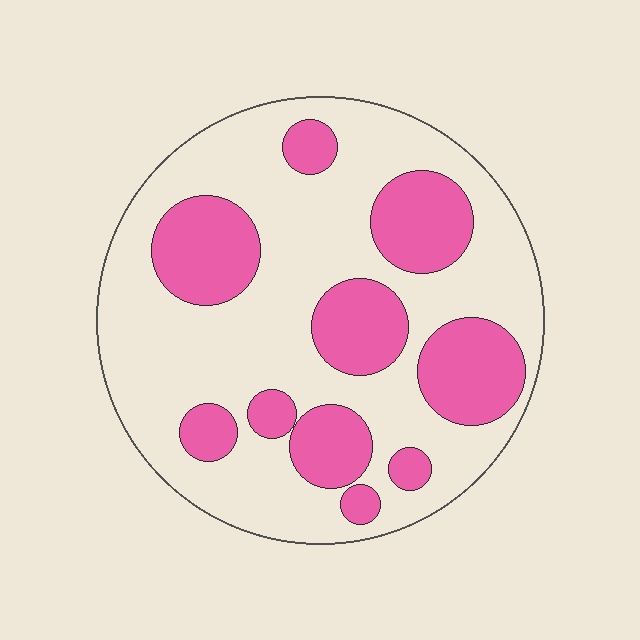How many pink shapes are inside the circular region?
10.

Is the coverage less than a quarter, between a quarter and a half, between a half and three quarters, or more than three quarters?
Between a quarter and a half.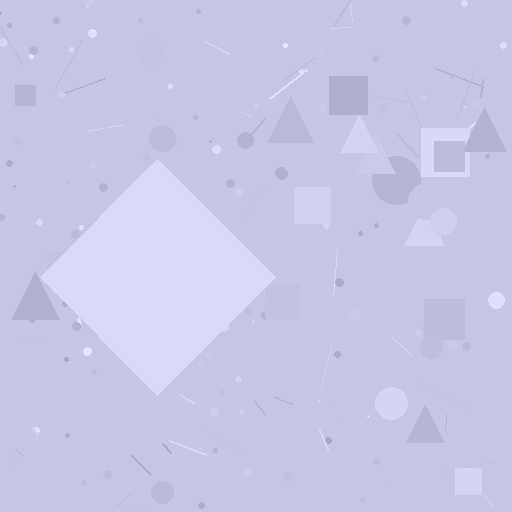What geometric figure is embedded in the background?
A diamond is embedded in the background.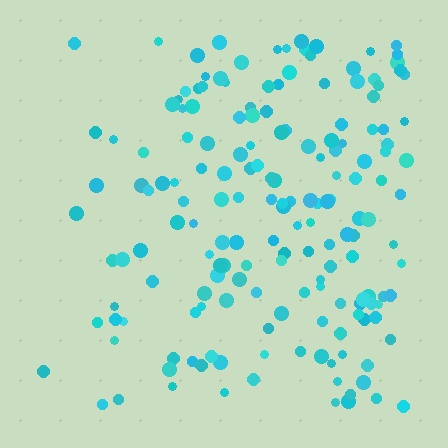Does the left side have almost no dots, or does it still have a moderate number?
Still a moderate number, just noticeably fewer than the right.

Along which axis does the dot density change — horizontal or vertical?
Horizontal.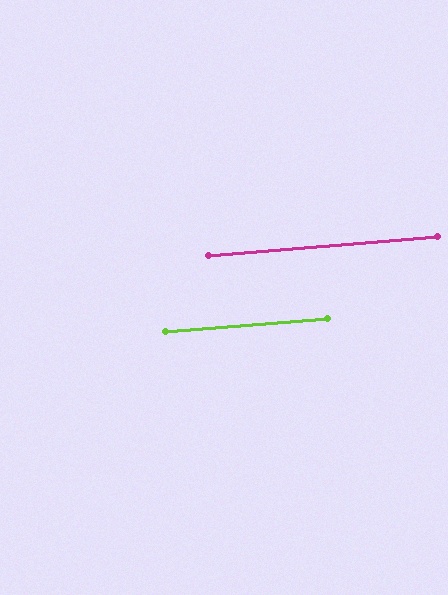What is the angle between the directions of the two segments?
Approximately 0 degrees.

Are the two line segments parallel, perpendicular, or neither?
Parallel — their directions differ by only 0.1°.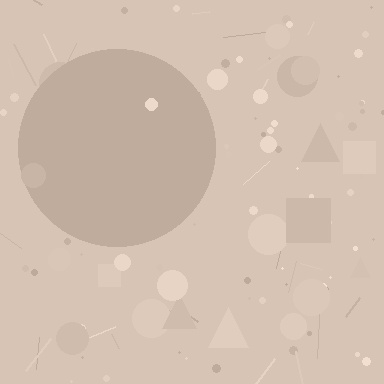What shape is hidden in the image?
A circle is hidden in the image.